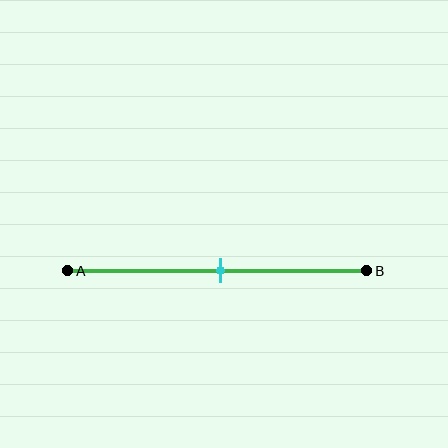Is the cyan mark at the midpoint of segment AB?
Yes, the mark is approximately at the midpoint.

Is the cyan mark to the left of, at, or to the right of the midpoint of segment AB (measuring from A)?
The cyan mark is approximately at the midpoint of segment AB.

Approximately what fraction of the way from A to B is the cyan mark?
The cyan mark is approximately 50% of the way from A to B.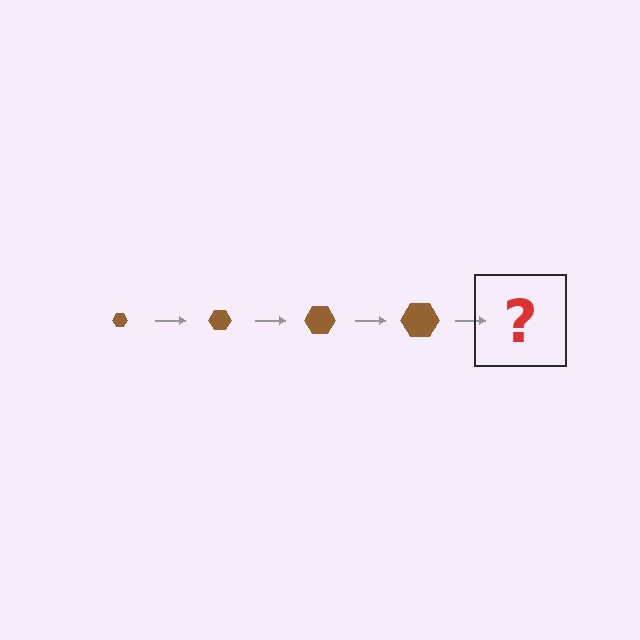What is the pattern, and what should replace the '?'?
The pattern is that the hexagon gets progressively larger each step. The '?' should be a brown hexagon, larger than the previous one.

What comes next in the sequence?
The next element should be a brown hexagon, larger than the previous one.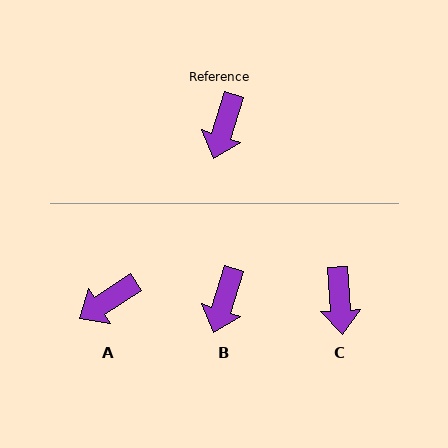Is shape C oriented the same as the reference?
No, it is off by about 22 degrees.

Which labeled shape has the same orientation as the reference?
B.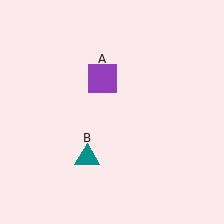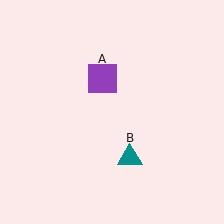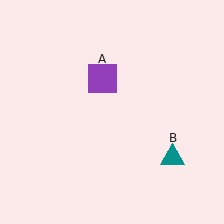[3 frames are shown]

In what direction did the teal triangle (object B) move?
The teal triangle (object B) moved right.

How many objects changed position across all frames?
1 object changed position: teal triangle (object B).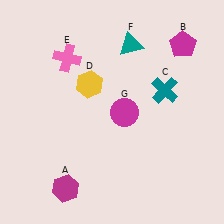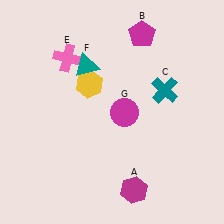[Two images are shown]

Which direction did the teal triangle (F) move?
The teal triangle (F) moved left.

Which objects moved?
The objects that moved are: the magenta hexagon (A), the magenta pentagon (B), the teal triangle (F).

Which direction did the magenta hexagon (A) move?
The magenta hexagon (A) moved right.